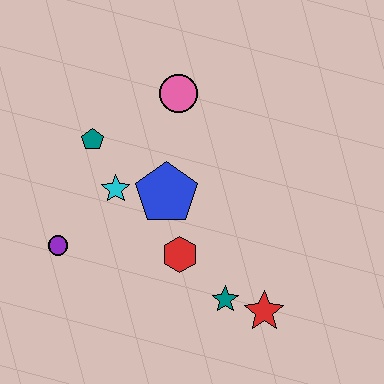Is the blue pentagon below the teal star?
No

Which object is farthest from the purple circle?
The red star is farthest from the purple circle.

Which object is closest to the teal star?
The red star is closest to the teal star.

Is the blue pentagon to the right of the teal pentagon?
Yes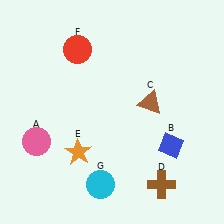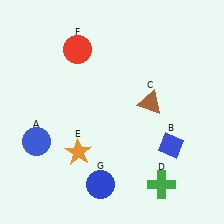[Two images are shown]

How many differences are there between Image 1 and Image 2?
There are 3 differences between the two images.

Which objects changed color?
A changed from pink to blue. D changed from brown to green. G changed from cyan to blue.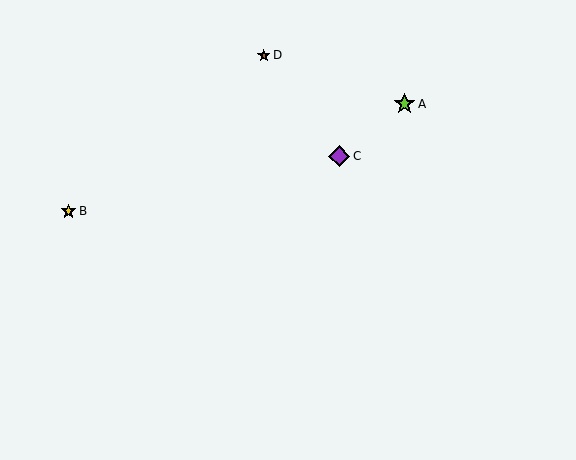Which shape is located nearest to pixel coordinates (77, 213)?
The yellow star (labeled B) at (68, 211) is nearest to that location.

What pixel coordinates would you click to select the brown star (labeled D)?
Click at (264, 55) to select the brown star D.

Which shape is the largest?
The purple diamond (labeled C) is the largest.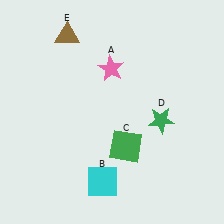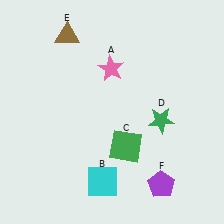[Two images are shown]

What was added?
A purple pentagon (F) was added in Image 2.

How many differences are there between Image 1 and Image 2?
There is 1 difference between the two images.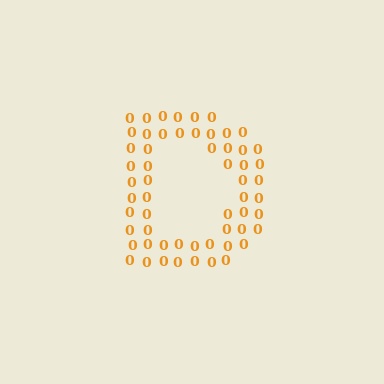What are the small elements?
The small elements are digit 0's.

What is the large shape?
The large shape is the letter D.